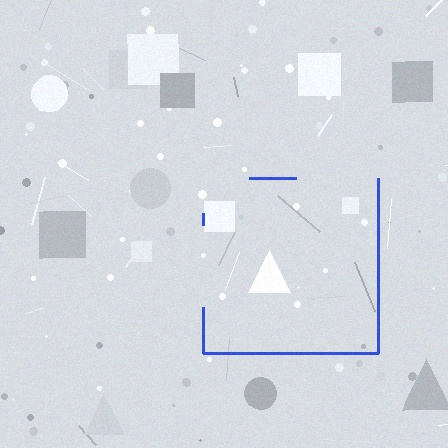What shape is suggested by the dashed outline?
The dashed outline suggests a square.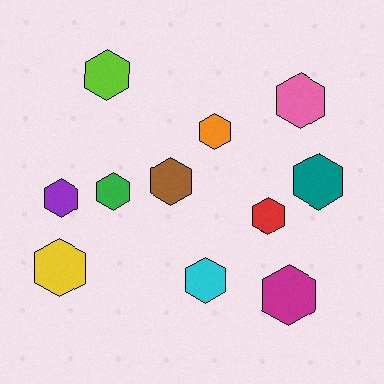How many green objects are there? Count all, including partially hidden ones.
There is 1 green object.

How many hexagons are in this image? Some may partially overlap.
There are 11 hexagons.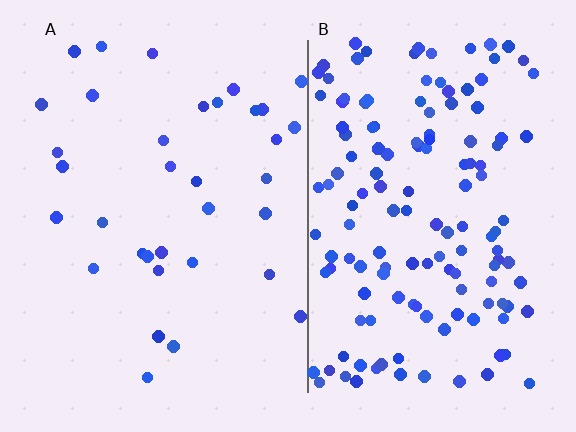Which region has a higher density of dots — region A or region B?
B (the right).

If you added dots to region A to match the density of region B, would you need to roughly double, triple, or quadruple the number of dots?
Approximately quadruple.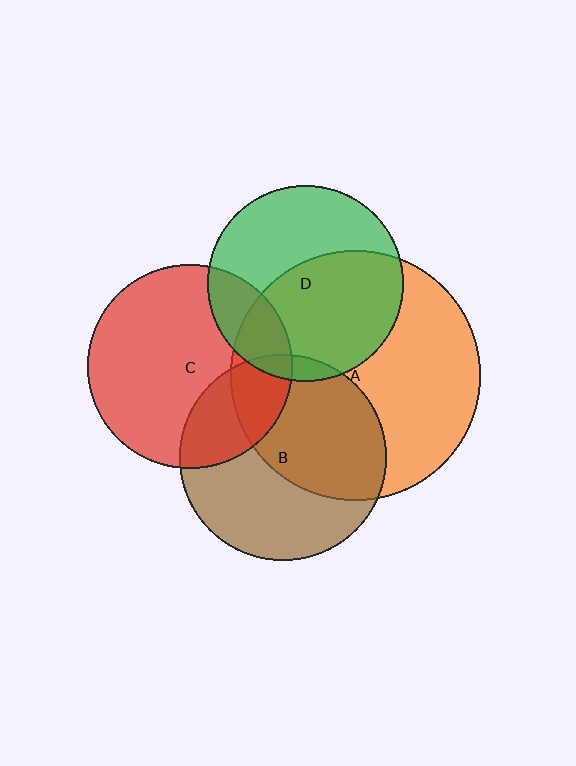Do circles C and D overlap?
Yes.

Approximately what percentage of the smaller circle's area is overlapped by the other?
Approximately 20%.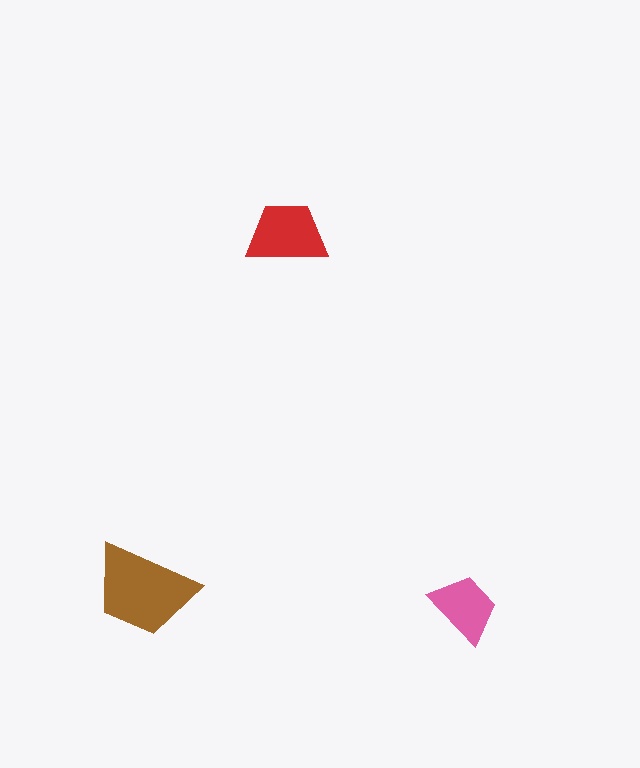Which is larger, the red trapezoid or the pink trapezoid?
The red one.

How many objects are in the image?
There are 3 objects in the image.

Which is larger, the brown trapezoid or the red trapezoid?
The brown one.